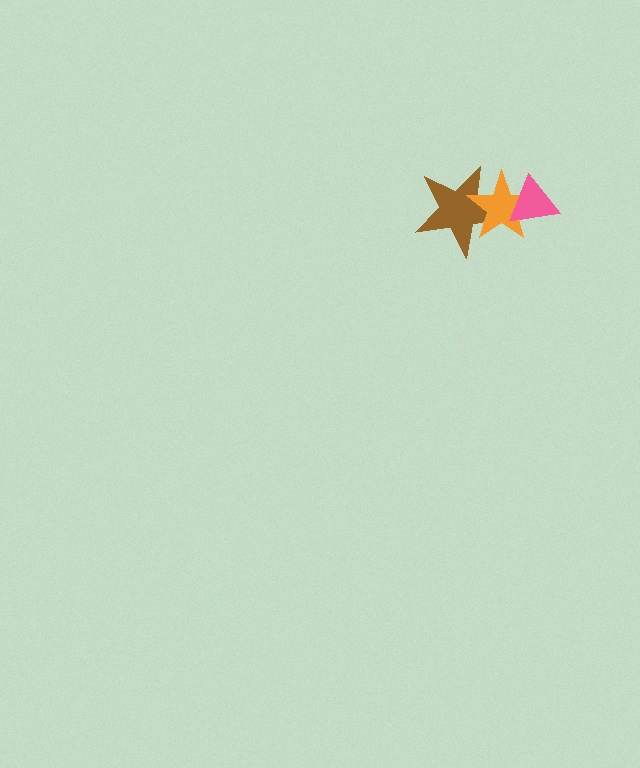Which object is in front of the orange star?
The pink triangle is in front of the orange star.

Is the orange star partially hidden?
Yes, it is partially covered by another shape.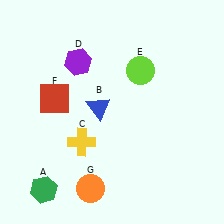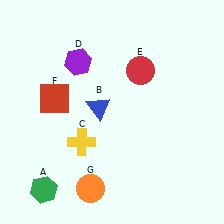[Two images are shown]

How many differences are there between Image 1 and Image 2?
There is 1 difference between the two images.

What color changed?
The circle (E) changed from lime in Image 1 to red in Image 2.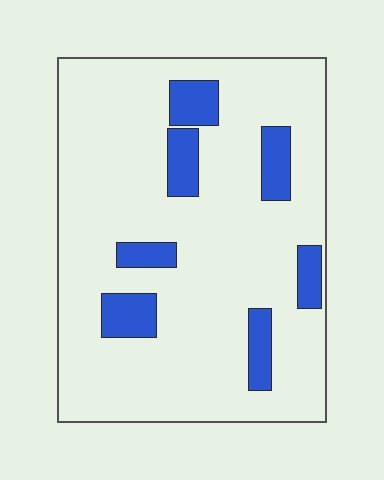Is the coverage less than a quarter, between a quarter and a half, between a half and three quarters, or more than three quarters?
Less than a quarter.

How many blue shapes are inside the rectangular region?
7.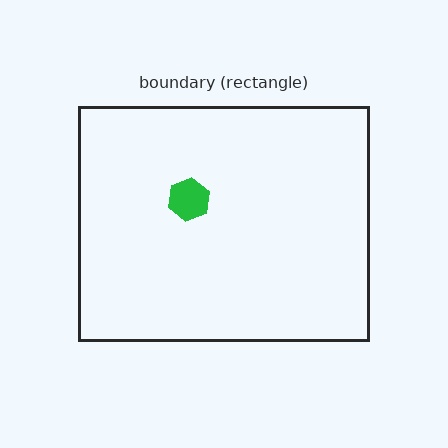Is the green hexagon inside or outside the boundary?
Inside.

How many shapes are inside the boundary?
1 inside, 0 outside.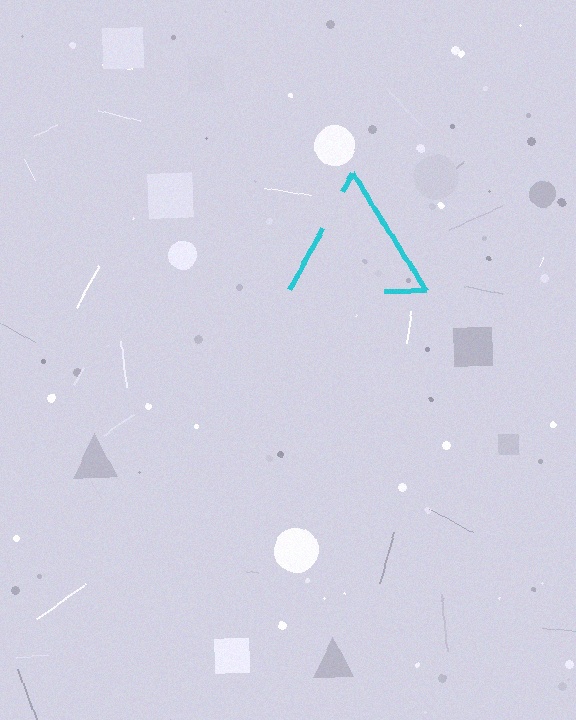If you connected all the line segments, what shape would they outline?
They would outline a triangle.